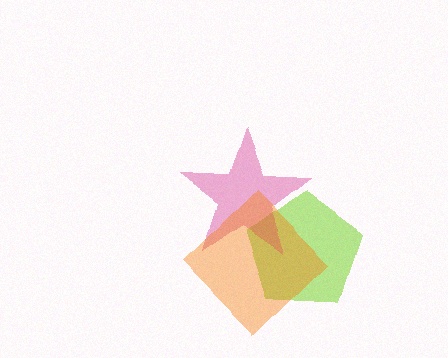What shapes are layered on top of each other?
The layered shapes are: a lime pentagon, a magenta star, an orange diamond.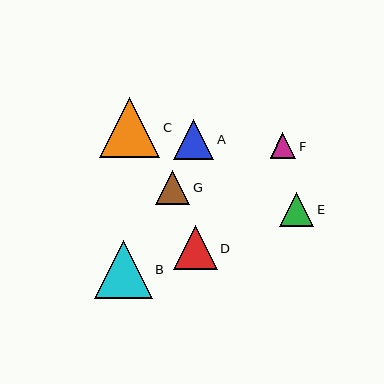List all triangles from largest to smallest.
From largest to smallest: C, B, D, A, G, E, F.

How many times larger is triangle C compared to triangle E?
Triangle C is approximately 1.8 times the size of triangle E.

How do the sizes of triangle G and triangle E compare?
Triangle G and triangle E are approximately the same size.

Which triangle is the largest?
Triangle C is the largest with a size of approximately 60 pixels.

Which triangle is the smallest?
Triangle F is the smallest with a size of approximately 26 pixels.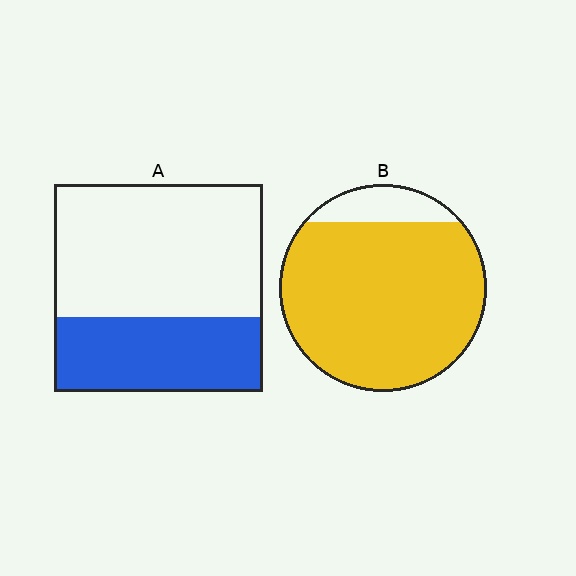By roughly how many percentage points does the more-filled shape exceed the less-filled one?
By roughly 50 percentage points (B over A).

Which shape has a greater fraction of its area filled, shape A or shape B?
Shape B.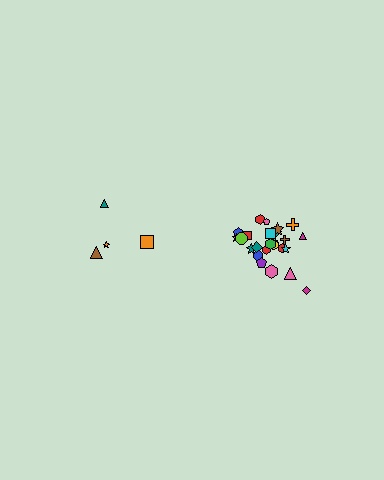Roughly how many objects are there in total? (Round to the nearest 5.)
Roughly 30 objects in total.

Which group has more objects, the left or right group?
The right group.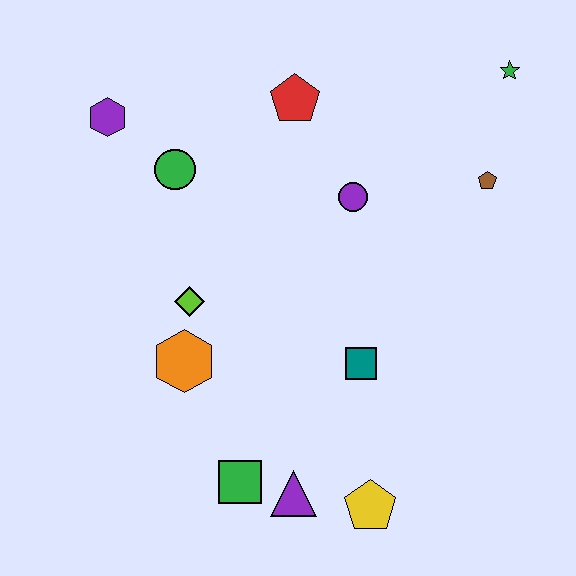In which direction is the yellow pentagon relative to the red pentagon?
The yellow pentagon is below the red pentagon.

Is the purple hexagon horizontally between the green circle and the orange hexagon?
No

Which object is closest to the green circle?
The purple hexagon is closest to the green circle.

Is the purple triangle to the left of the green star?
Yes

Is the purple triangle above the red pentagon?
No